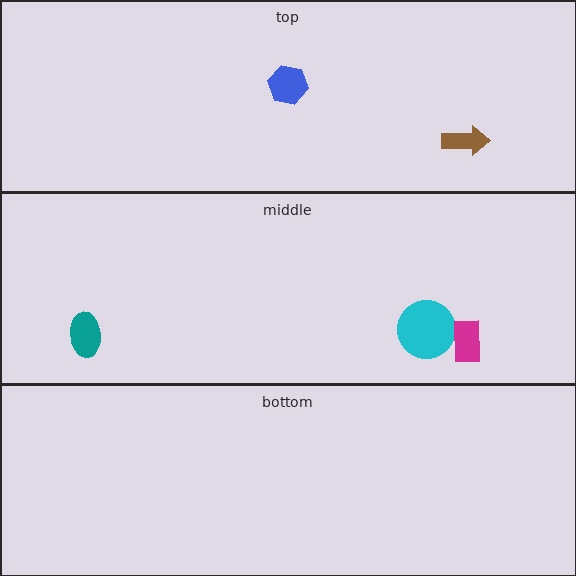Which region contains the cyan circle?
The middle region.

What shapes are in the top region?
The brown arrow, the blue hexagon.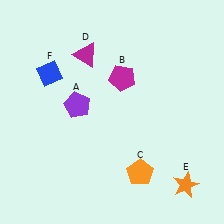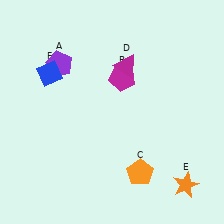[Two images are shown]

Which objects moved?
The objects that moved are: the purple pentagon (A), the magenta triangle (D).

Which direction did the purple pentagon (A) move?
The purple pentagon (A) moved up.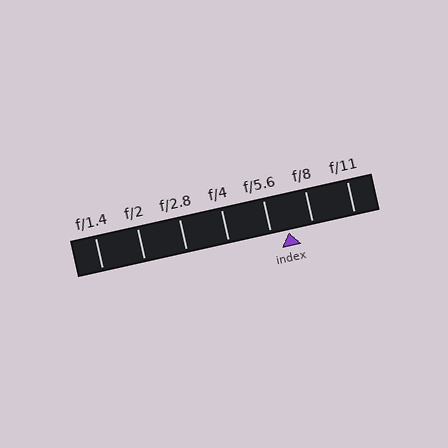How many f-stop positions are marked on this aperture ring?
There are 7 f-stop positions marked.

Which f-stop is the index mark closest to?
The index mark is closest to f/5.6.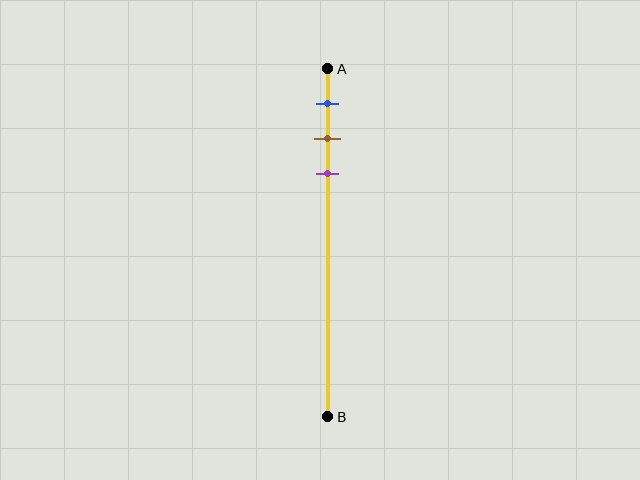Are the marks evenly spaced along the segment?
Yes, the marks are approximately evenly spaced.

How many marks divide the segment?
There are 3 marks dividing the segment.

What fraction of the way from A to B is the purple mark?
The purple mark is approximately 30% (0.3) of the way from A to B.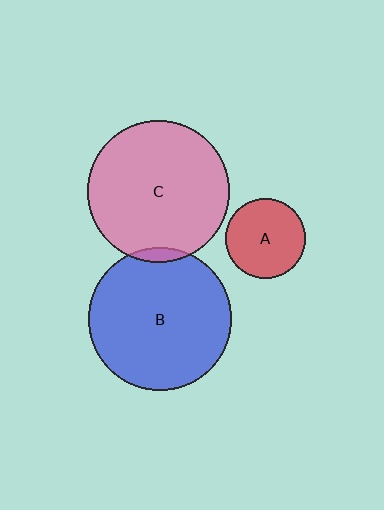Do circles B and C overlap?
Yes.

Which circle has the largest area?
Circle B (blue).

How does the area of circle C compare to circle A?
Approximately 3.2 times.